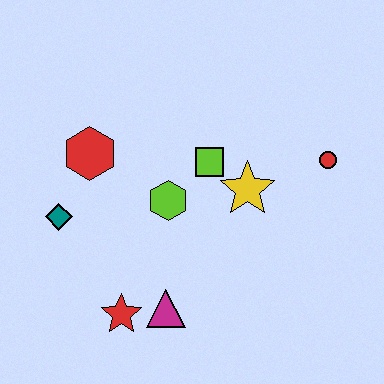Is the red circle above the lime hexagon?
Yes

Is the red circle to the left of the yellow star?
No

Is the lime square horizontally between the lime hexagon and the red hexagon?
No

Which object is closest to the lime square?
The yellow star is closest to the lime square.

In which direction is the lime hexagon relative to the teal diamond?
The lime hexagon is to the right of the teal diamond.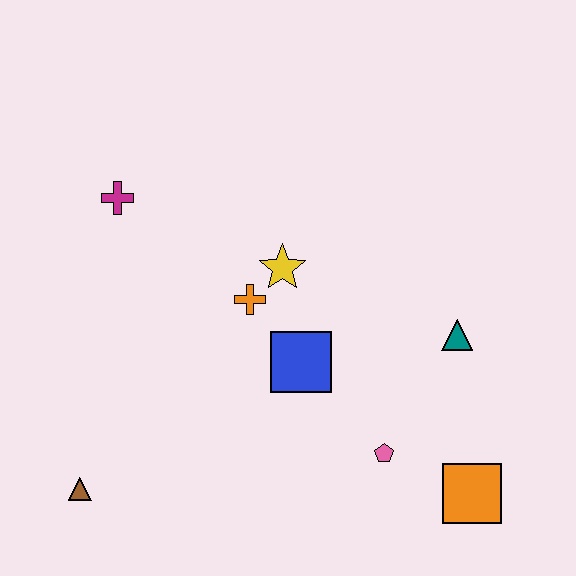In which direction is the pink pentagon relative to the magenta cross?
The pink pentagon is to the right of the magenta cross.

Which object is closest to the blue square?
The orange cross is closest to the blue square.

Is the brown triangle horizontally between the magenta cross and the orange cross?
No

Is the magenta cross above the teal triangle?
Yes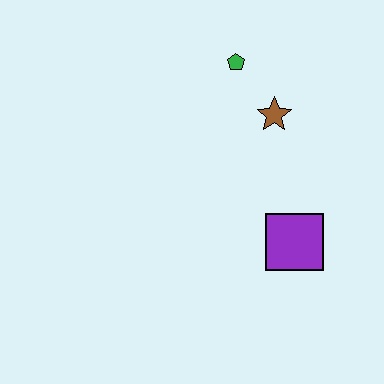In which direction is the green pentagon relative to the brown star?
The green pentagon is above the brown star.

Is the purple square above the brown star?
No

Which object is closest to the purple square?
The brown star is closest to the purple square.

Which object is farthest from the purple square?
The green pentagon is farthest from the purple square.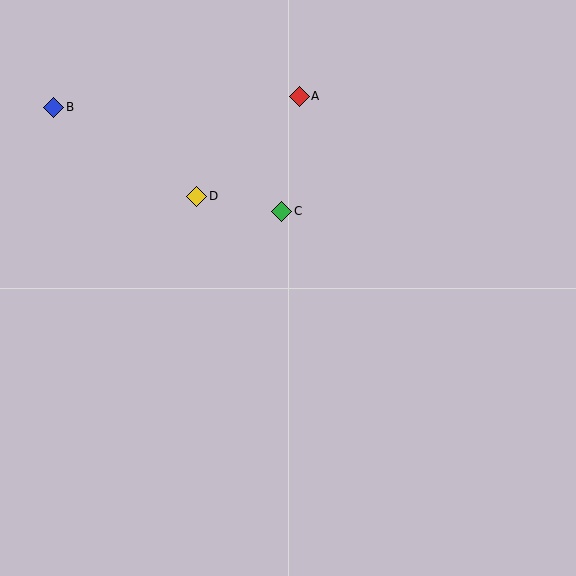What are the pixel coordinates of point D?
Point D is at (197, 196).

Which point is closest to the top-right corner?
Point A is closest to the top-right corner.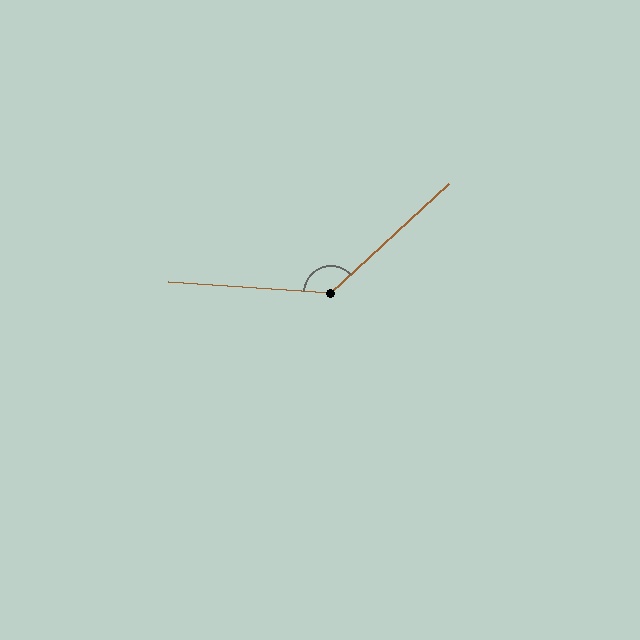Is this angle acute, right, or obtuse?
It is obtuse.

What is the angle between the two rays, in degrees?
Approximately 133 degrees.